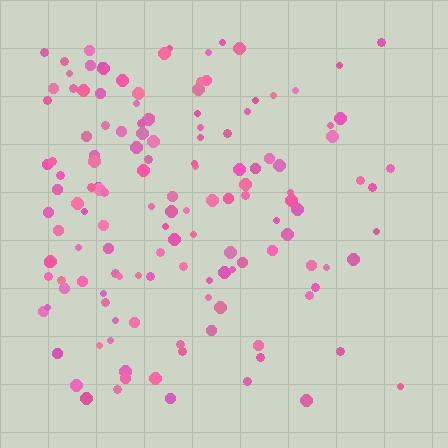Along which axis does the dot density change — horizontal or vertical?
Horizontal.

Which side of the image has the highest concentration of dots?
The left.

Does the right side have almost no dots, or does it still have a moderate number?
Still a moderate number, just noticeably fewer than the left.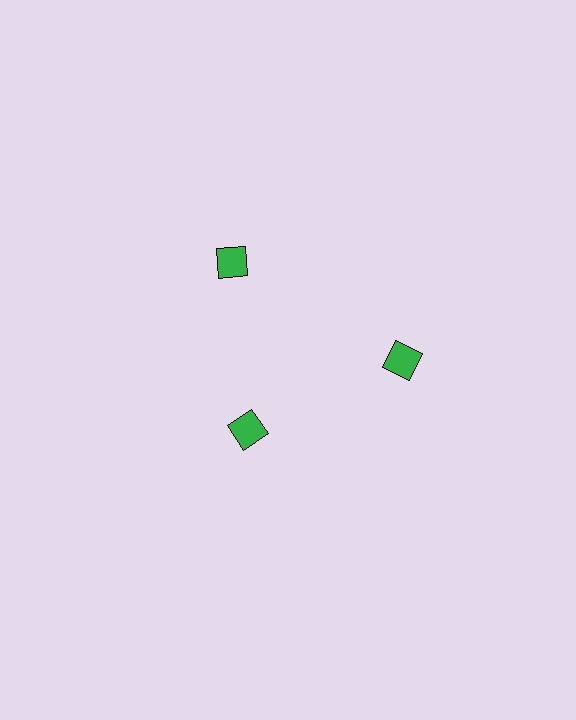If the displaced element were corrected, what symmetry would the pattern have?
It would have 3-fold rotational symmetry — the pattern would map onto itself every 120 degrees.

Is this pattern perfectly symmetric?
No. The 3 green squares are arranged in a ring, but one element near the 7 o'clock position is pulled inward toward the center, breaking the 3-fold rotational symmetry.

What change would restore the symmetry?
The symmetry would be restored by moving it outward, back onto the ring so that all 3 squares sit at equal angles and equal distance from the center.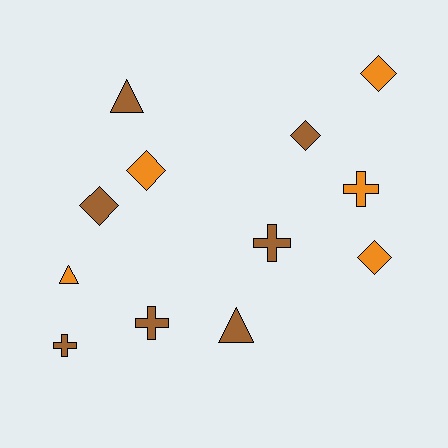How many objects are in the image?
There are 12 objects.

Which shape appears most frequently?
Diamond, with 5 objects.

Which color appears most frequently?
Brown, with 7 objects.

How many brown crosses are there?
There are 3 brown crosses.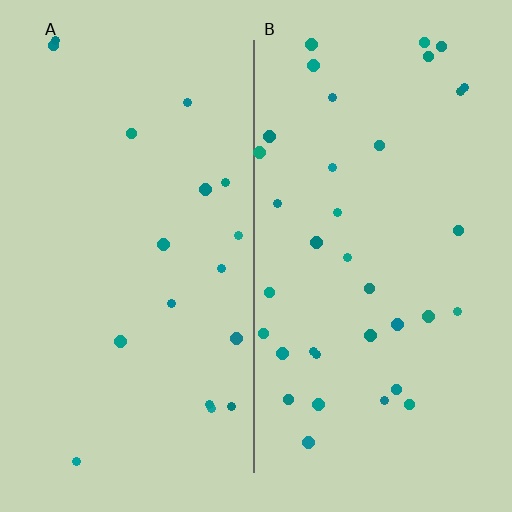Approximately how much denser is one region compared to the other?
Approximately 2.0× — region B over region A.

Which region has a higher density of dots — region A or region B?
B (the right).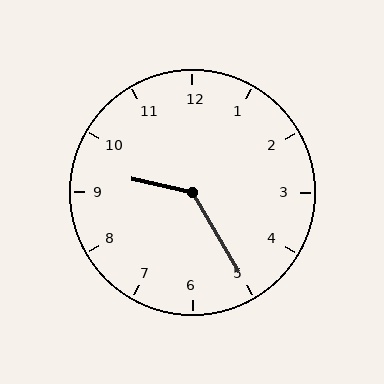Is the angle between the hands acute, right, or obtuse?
It is obtuse.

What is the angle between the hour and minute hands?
Approximately 132 degrees.